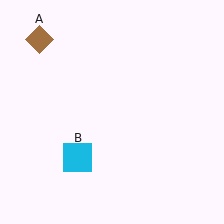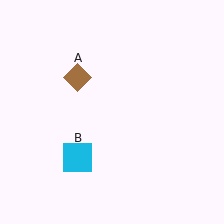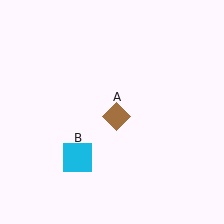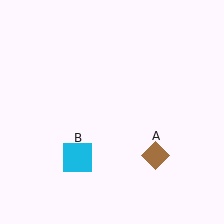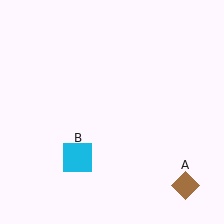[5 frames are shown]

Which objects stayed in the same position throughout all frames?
Cyan square (object B) remained stationary.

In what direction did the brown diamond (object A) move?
The brown diamond (object A) moved down and to the right.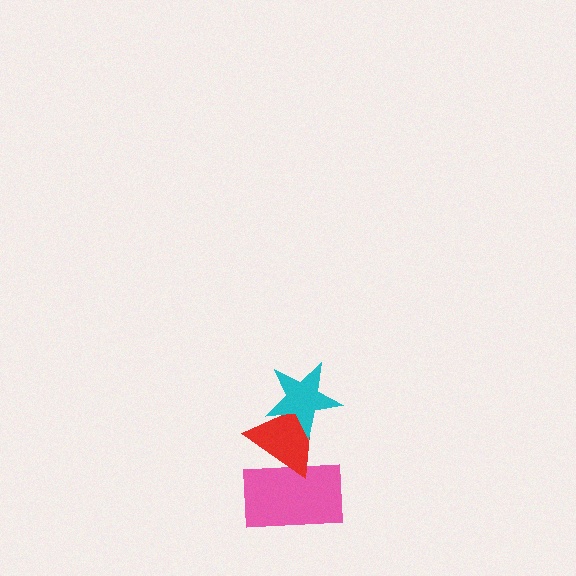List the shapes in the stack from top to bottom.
From top to bottom: the cyan star, the red triangle, the pink rectangle.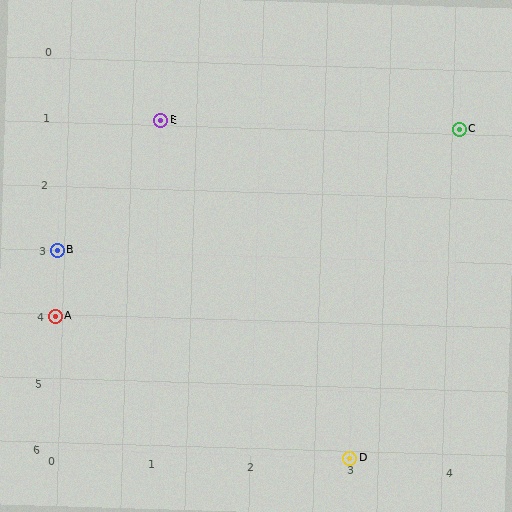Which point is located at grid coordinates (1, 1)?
Point E is at (1, 1).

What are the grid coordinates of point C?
Point C is at grid coordinates (4, 1).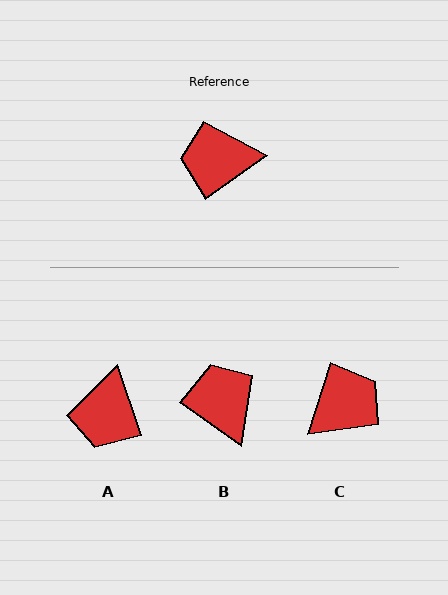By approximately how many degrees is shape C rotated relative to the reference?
Approximately 143 degrees clockwise.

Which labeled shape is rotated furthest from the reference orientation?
C, about 143 degrees away.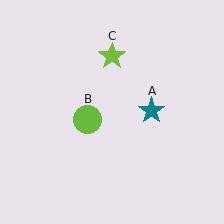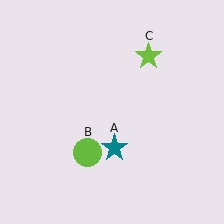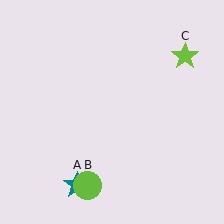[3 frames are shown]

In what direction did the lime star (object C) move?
The lime star (object C) moved right.